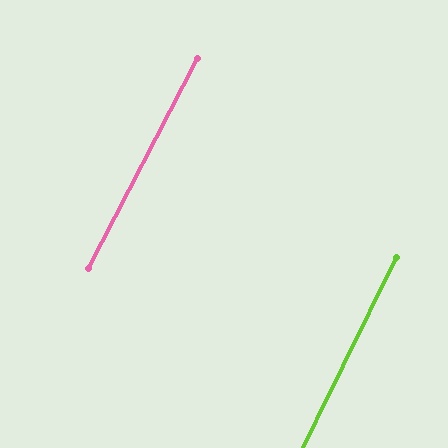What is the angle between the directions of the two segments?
Approximately 1 degree.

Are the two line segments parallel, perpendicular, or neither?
Parallel — their directions differ by only 1.2°.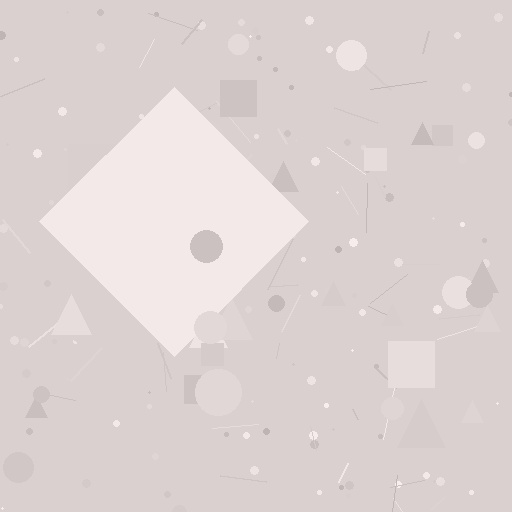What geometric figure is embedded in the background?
A diamond is embedded in the background.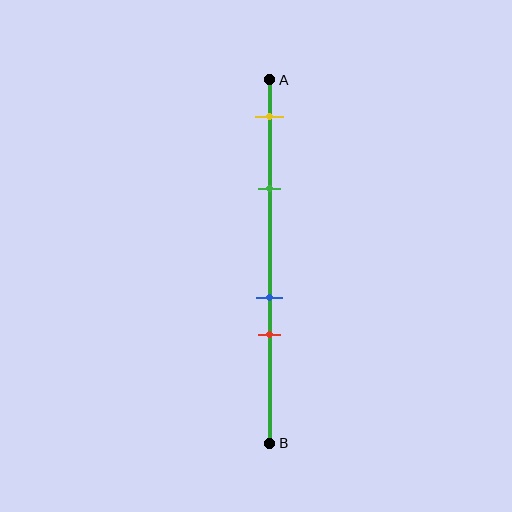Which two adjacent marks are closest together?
The blue and red marks are the closest adjacent pair.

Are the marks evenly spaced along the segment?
No, the marks are not evenly spaced.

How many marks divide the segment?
There are 4 marks dividing the segment.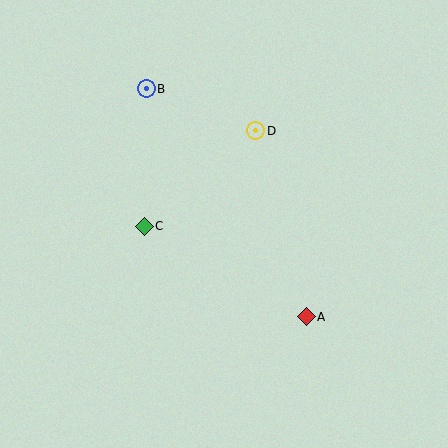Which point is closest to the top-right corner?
Point D is closest to the top-right corner.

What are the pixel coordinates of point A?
Point A is at (306, 317).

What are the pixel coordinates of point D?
Point D is at (256, 131).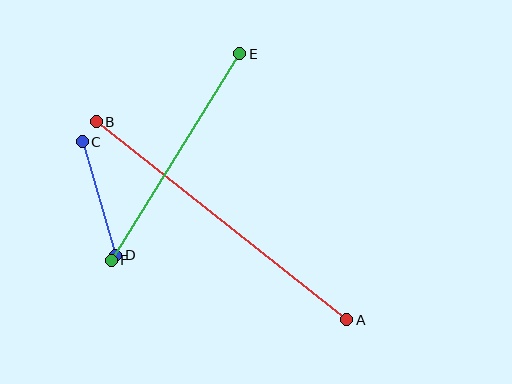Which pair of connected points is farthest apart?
Points A and B are farthest apart.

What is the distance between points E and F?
The distance is approximately 243 pixels.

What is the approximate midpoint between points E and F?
The midpoint is at approximately (176, 157) pixels.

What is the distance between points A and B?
The distance is approximately 319 pixels.